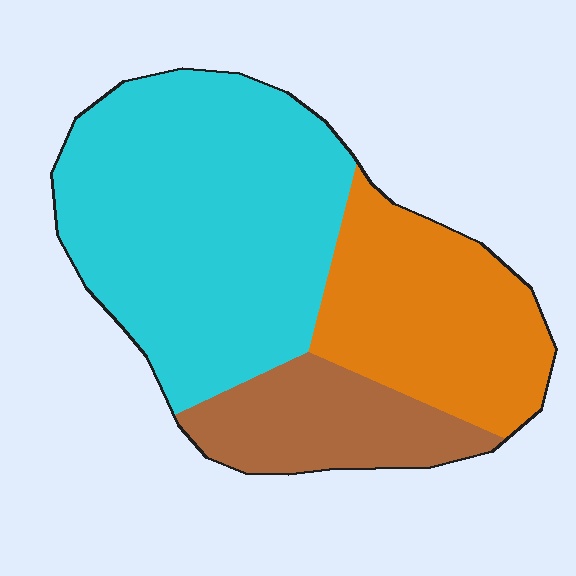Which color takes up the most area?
Cyan, at roughly 55%.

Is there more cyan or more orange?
Cyan.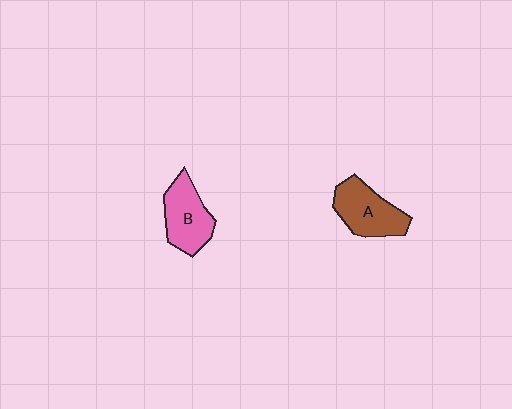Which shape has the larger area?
Shape A (brown).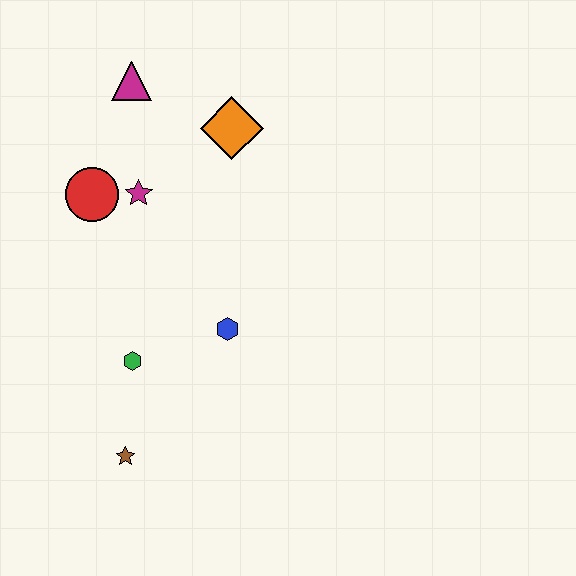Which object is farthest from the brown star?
The magenta triangle is farthest from the brown star.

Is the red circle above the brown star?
Yes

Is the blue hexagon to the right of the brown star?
Yes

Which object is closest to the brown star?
The green hexagon is closest to the brown star.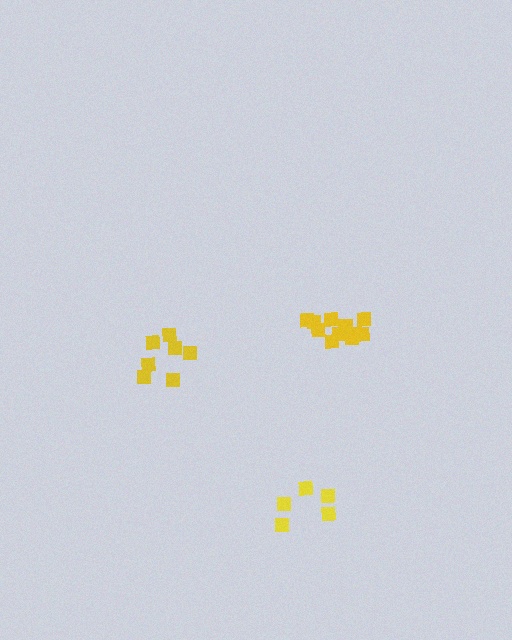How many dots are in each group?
Group 1: 5 dots, Group 2: 7 dots, Group 3: 11 dots (23 total).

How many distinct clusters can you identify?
There are 3 distinct clusters.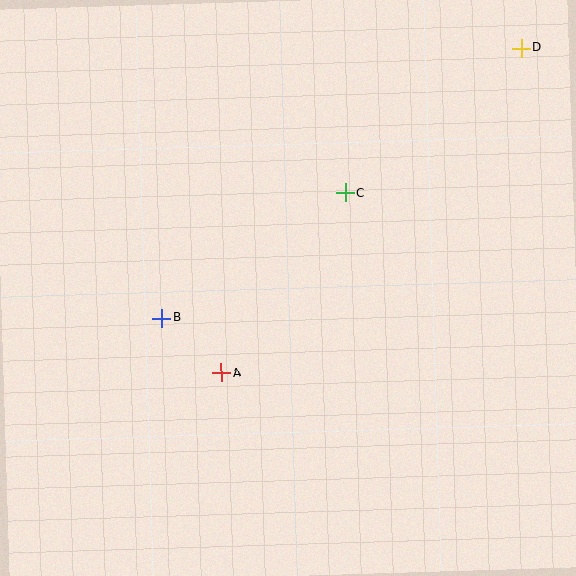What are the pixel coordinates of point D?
Point D is at (521, 48).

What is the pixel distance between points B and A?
The distance between B and A is 81 pixels.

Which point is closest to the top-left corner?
Point B is closest to the top-left corner.